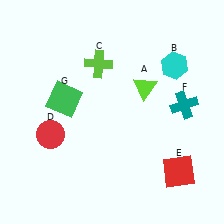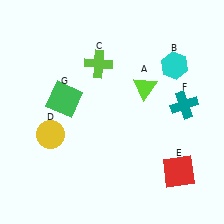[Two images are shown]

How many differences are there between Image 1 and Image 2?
There is 1 difference between the two images.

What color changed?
The circle (D) changed from red in Image 1 to yellow in Image 2.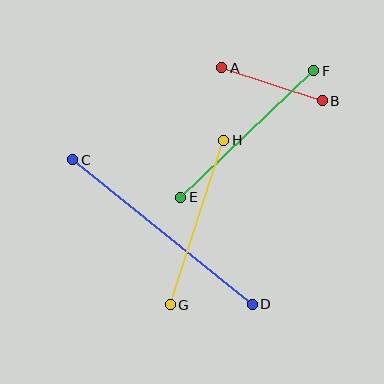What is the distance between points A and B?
The distance is approximately 106 pixels.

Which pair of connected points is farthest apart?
Points C and D are farthest apart.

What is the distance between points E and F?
The distance is approximately 184 pixels.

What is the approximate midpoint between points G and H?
The midpoint is at approximately (197, 223) pixels.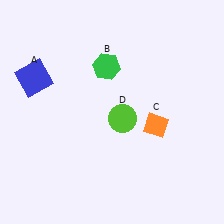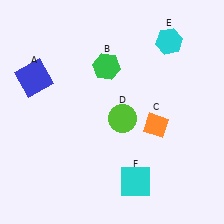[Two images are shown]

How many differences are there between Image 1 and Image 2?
There are 2 differences between the two images.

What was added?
A cyan hexagon (E), a cyan square (F) were added in Image 2.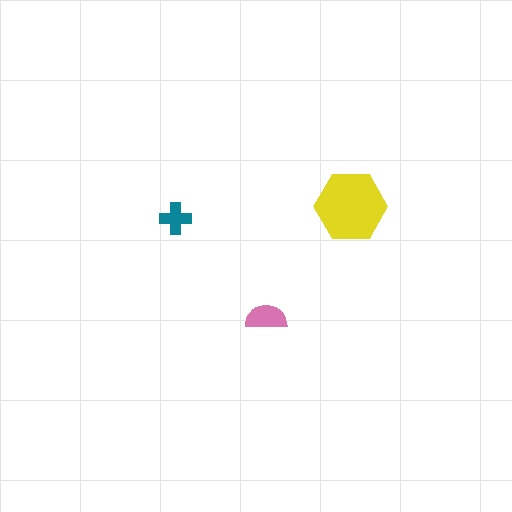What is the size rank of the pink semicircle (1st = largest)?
2nd.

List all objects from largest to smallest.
The yellow hexagon, the pink semicircle, the teal cross.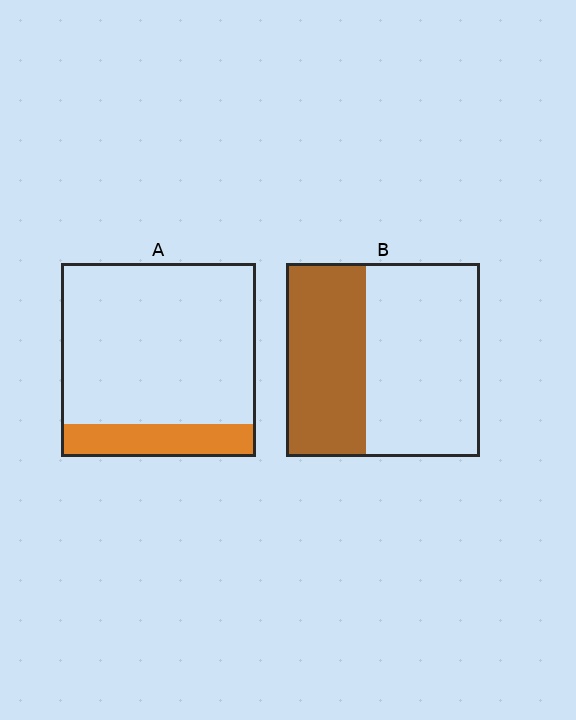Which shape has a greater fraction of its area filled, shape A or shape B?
Shape B.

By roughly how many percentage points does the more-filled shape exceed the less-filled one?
By roughly 25 percentage points (B over A).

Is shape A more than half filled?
No.